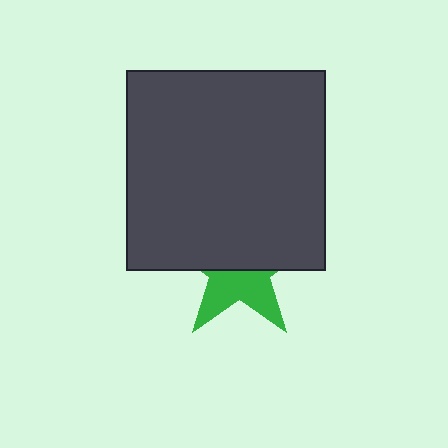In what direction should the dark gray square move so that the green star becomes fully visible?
The dark gray square should move up. That is the shortest direction to clear the overlap and leave the green star fully visible.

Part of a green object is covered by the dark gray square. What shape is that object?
It is a star.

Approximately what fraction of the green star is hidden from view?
Roughly 58% of the green star is hidden behind the dark gray square.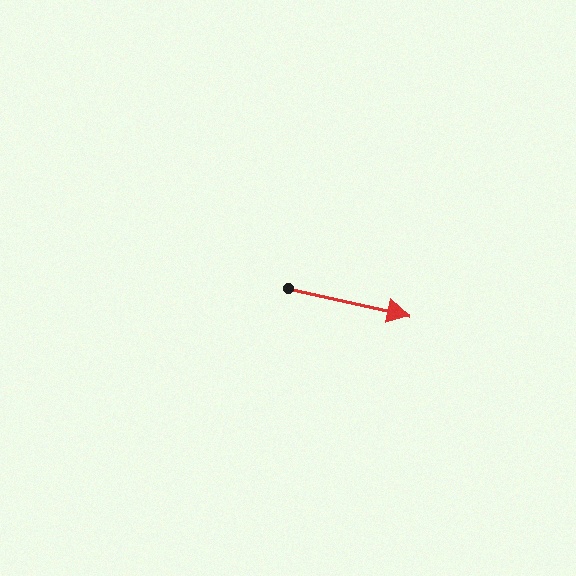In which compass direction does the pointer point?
East.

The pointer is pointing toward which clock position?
Roughly 3 o'clock.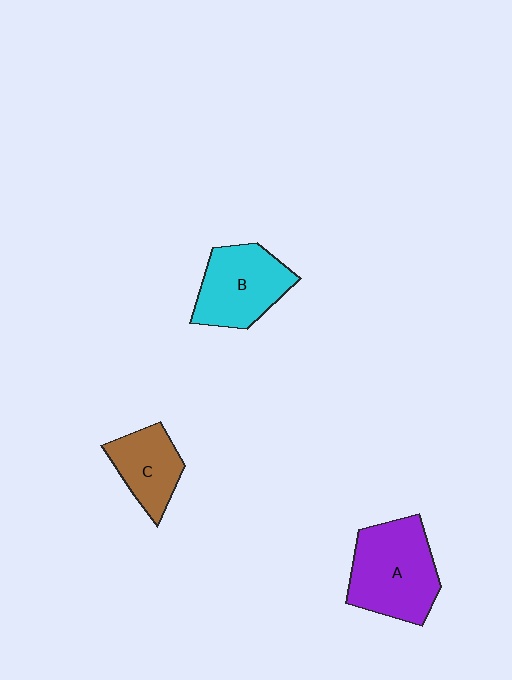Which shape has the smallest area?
Shape C (brown).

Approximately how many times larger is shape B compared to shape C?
Approximately 1.3 times.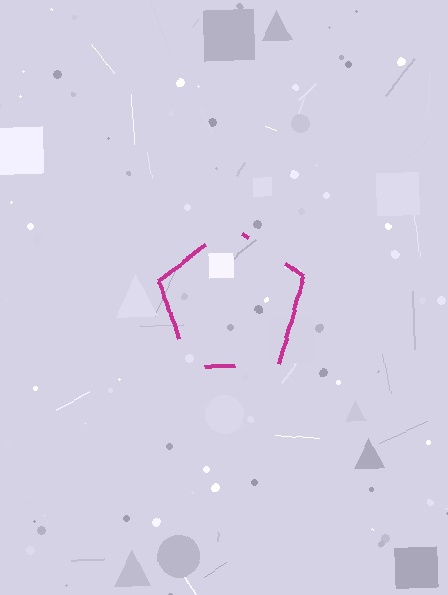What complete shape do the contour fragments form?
The contour fragments form a pentagon.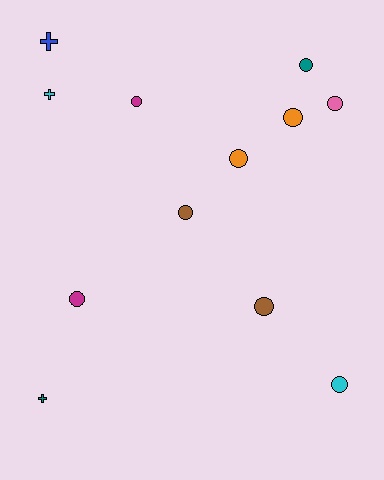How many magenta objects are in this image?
There are 2 magenta objects.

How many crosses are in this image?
There are 3 crosses.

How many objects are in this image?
There are 12 objects.